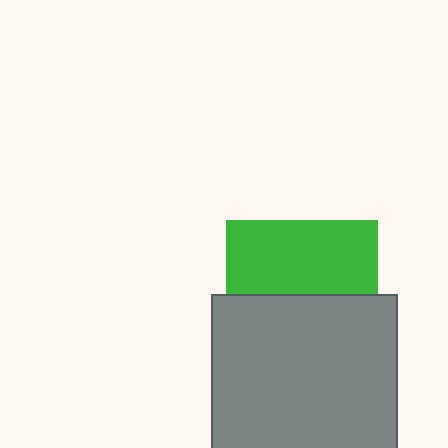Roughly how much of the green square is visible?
About half of it is visible (roughly 49%).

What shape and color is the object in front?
The object in front is a gray square.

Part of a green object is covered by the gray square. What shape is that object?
It is a square.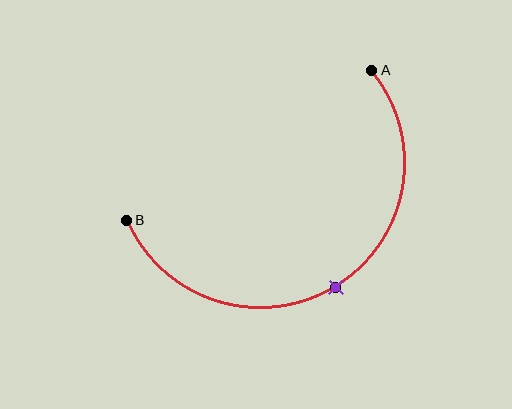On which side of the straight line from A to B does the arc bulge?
The arc bulges below the straight line connecting A and B.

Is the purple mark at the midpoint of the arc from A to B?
Yes. The purple mark lies on the arc at equal arc-length from both A and B — it is the arc midpoint.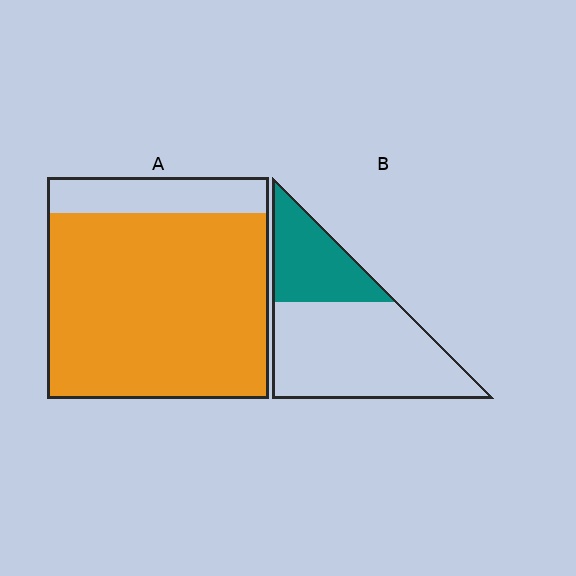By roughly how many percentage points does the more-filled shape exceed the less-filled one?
By roughly 50 percentage points (A over B).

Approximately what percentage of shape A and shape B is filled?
A is approximately 85% and B is approximately 30%.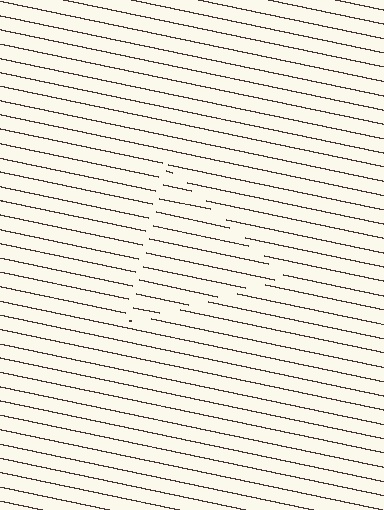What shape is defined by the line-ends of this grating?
An illusory triangle. The interior of the shape contains the same grating, shifted by half a period — the contour is defined by the phase discontinuity where line-ends from the inner and outer gratings abut.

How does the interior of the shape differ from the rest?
The interior of the shape contains the same grating, shifted by half a period — the contour is defined by the phase discontinuity where line-ends from the inner and outer gratings abut.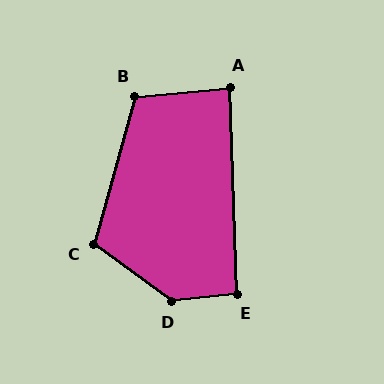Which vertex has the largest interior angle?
D, at approximately 137 degrees.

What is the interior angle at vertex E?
Approximately 95 degrees (approximately right).